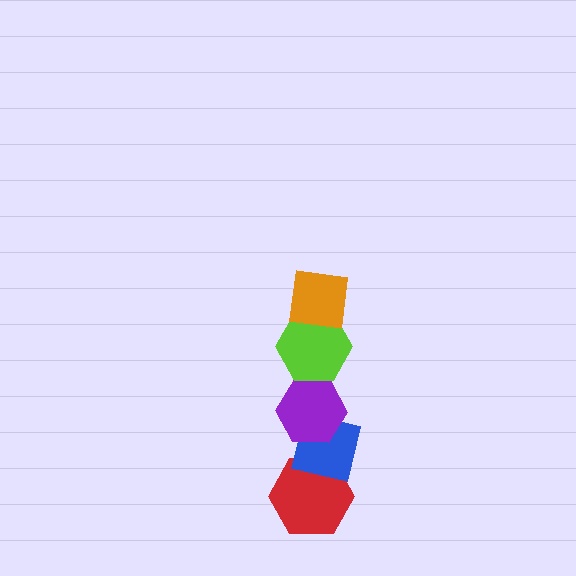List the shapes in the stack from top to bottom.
From top to bottom: the orange square, the lime hexagon, the purple hexagon, the blue square, the red hexagon.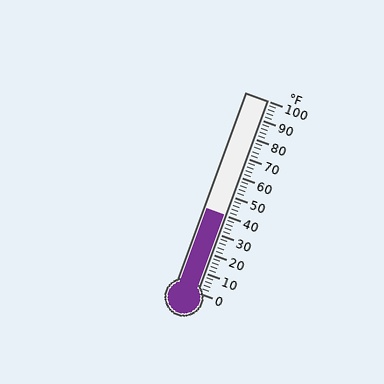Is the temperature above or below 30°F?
The temperature is above 30°F.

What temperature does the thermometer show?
The thermometer shows approximately 40°F.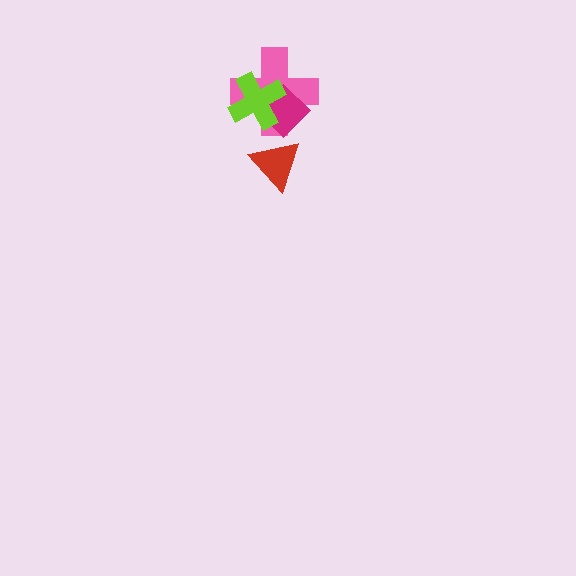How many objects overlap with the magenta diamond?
2 objects overlap with the magenta diamond.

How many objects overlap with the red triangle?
0 objects overlap with the red triangle.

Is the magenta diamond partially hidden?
Yes, it is partially covered by another shape.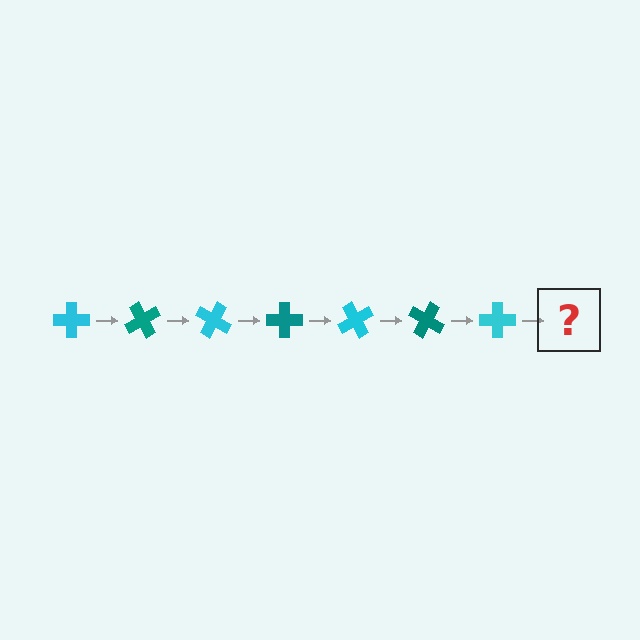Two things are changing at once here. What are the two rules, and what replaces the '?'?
The two rules are that it rotates 60 degrees each step and the color cycles through cyan and teal. The '?' should be a teal cross, rotated 420 degrees from the start.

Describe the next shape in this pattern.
It should be a teal cross, rotated 420 degrees from the start.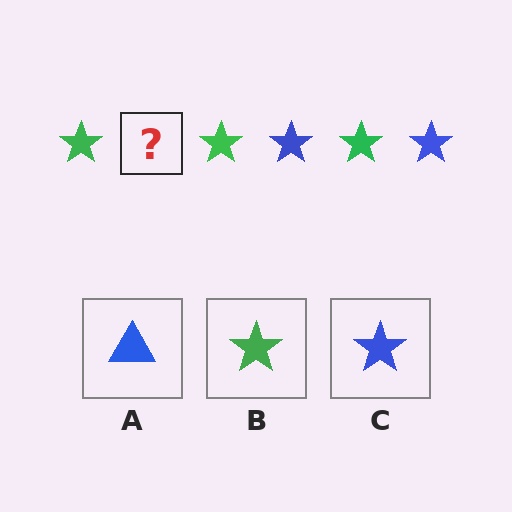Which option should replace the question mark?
Option C.